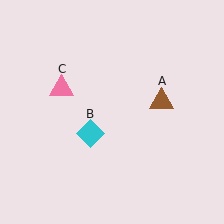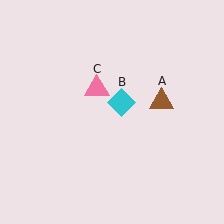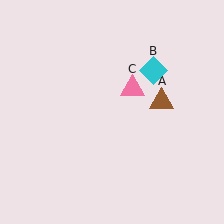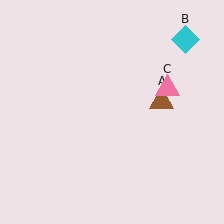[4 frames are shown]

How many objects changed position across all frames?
2 objects changed position: cyan diamond (object B), pink triangle (object C).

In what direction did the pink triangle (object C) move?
The pink triangle (object C) moved right.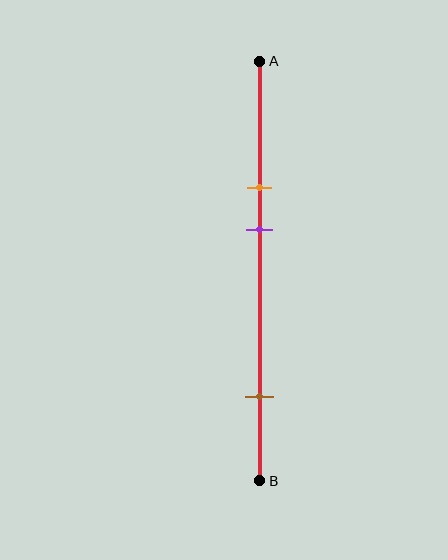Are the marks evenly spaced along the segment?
No, the marks are not evenly spaced.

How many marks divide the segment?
There are 3 marks dividing the segment.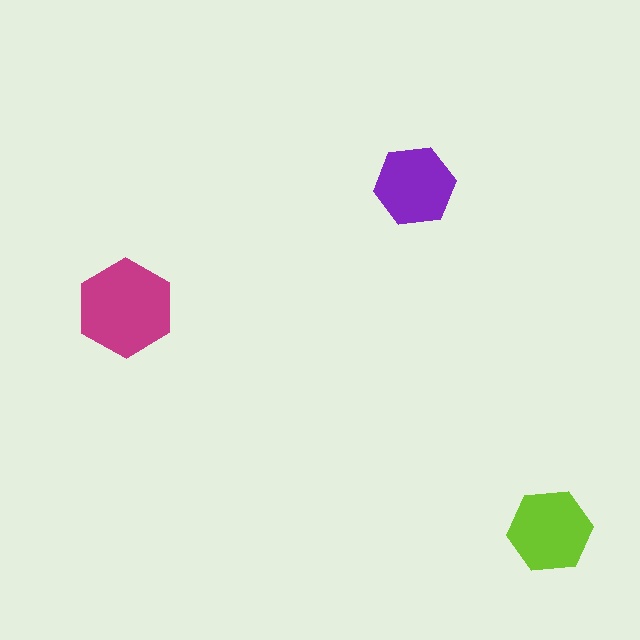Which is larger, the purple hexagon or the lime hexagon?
The lime one.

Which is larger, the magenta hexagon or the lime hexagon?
The magenta one.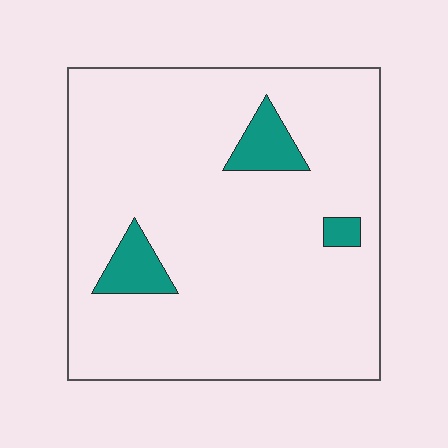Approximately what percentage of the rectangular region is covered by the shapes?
Approximately 10%.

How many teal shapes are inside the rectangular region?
3.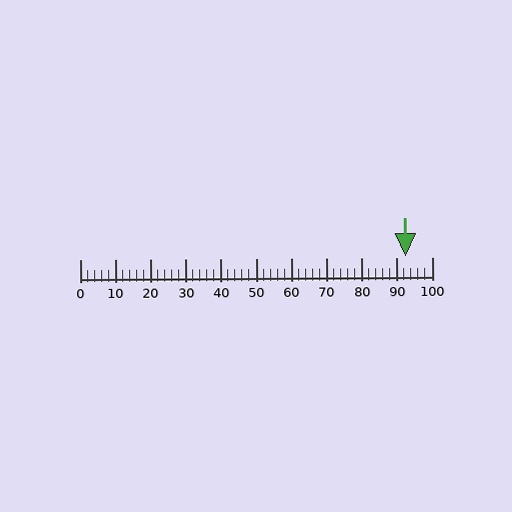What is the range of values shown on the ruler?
The ruler shows values from 0 to 100.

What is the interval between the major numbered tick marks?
The major tick marks are spaced 10 units apart.